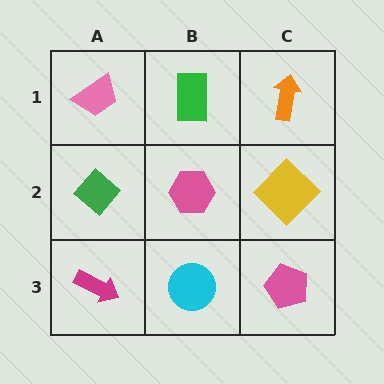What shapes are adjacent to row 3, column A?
A green diamond (row 2, column A), a cyan circle (row 3, column B).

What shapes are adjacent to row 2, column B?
A green rectangle (row 1, column B), a cyan circle (row 3, column B), a green diamond (row 2, column A), a yellow diamond (row 2, column C).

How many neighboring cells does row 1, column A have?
2.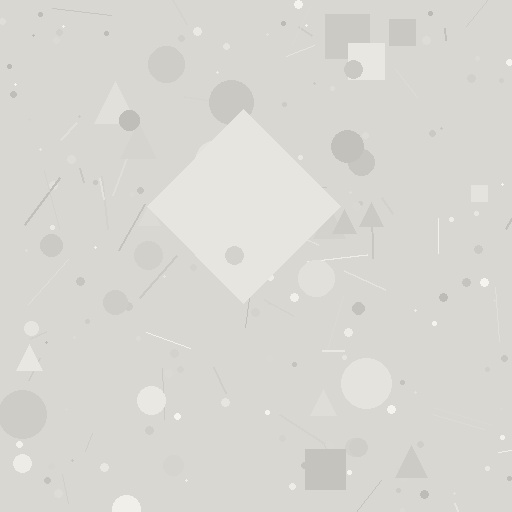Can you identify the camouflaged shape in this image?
The camouflaged shape is a diamond.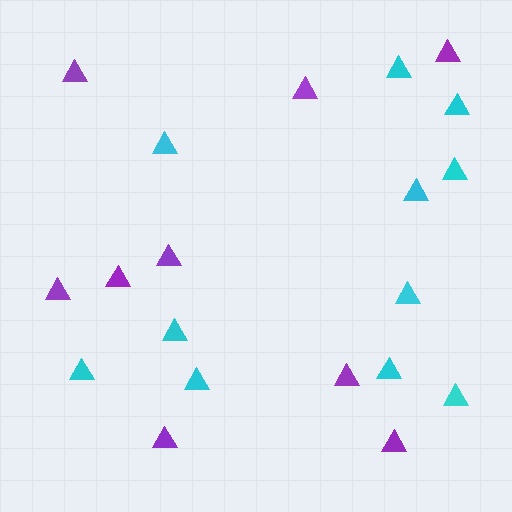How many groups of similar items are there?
There are 2 groups: one group of cyan triangles (11) and one group of purple triangles (9).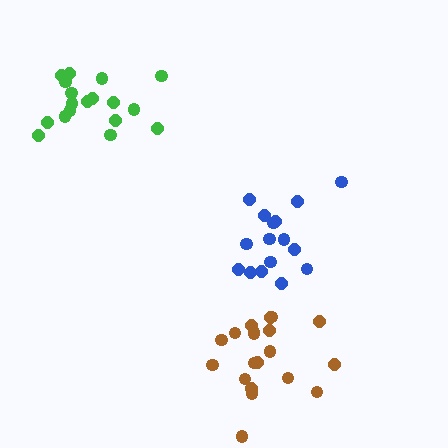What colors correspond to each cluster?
The clusters are colored: blue, green, brown.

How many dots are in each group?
Group 1: 16 dots, Group 2: 18 dots, Group 3: 20 dots (54 total).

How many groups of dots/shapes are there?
There are 3 groups.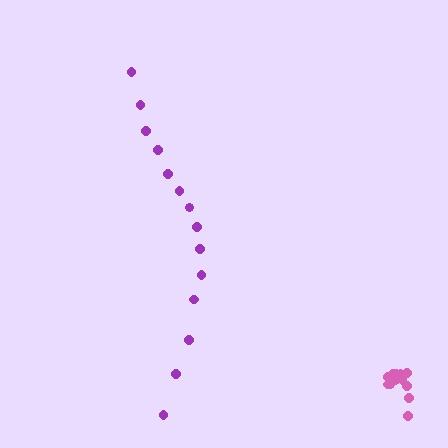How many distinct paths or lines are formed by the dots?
There are 2 distinct paths.